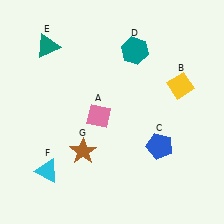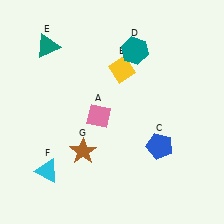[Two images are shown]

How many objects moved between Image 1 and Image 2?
1 object moved between the two images.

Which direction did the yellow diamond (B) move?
The yellow diamond (B) moved left.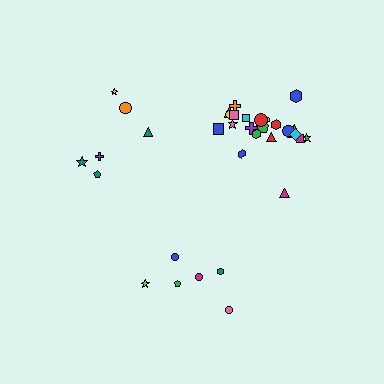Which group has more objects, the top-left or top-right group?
The top-right group.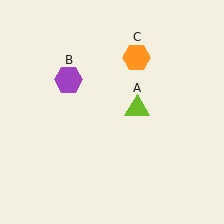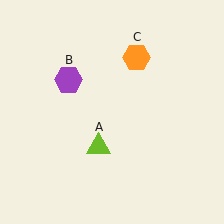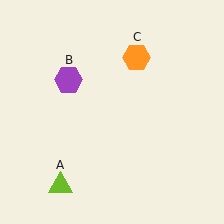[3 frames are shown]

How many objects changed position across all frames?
1 object changed position: lime triangle (object A).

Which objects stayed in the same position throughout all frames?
Purple hexagon (object B) and orange hexagon (object C) remained stationary.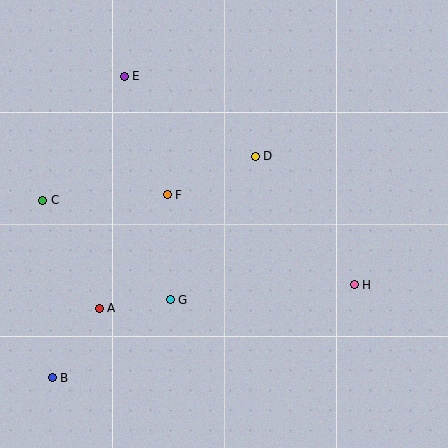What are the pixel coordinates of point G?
Point G is at (170, 300).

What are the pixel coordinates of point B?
Point B is at (52, 378).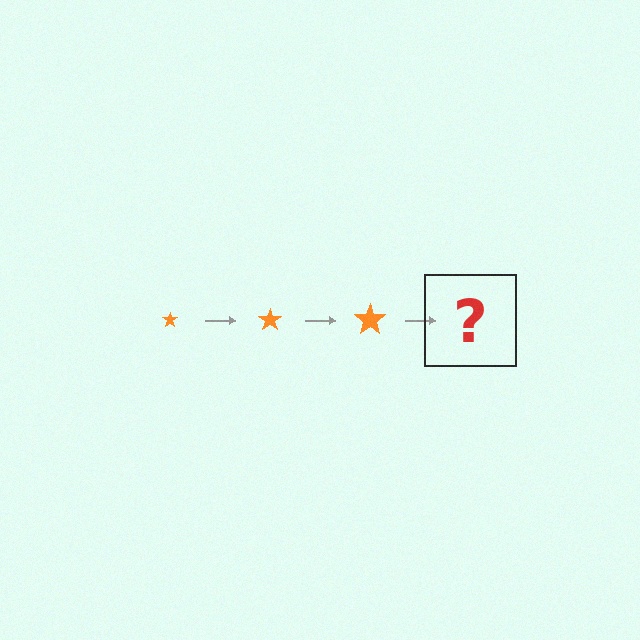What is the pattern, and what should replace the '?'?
The pattern is that the star gets progressively larger each step. The '?' should be an orange star, larger than the previous one.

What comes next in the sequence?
The next element should be an orange star, larger than the previous one.